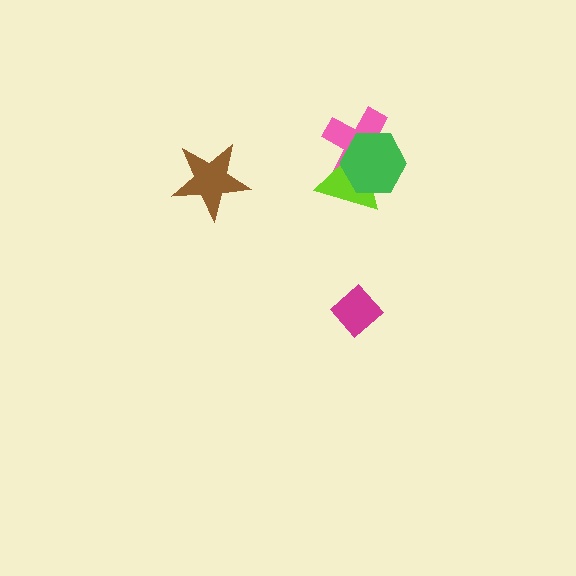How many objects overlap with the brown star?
0 objects overlap with the brown star.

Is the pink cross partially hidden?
Yes, it is partially covered by another shape.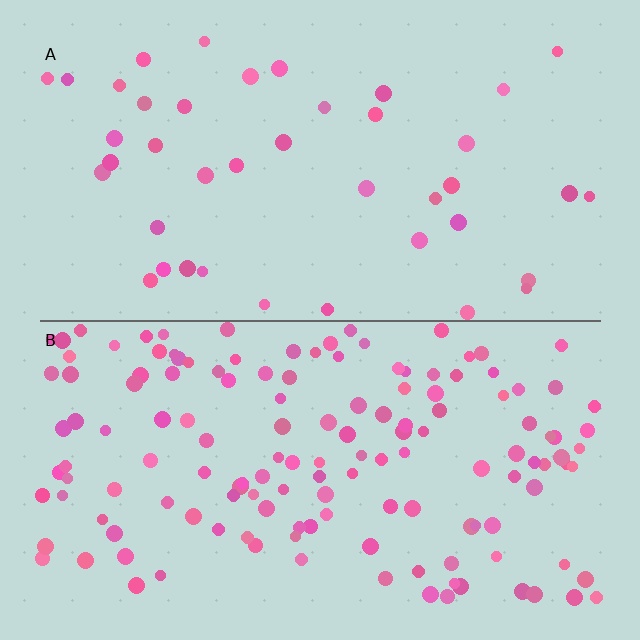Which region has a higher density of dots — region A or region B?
B (the bottom).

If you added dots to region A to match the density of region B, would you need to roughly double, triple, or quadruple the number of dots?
Approximately quadruple.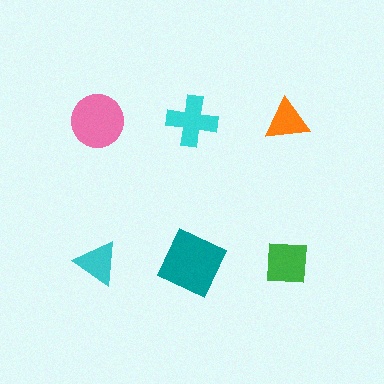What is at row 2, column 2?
A teal square.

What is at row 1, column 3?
An orange triangle.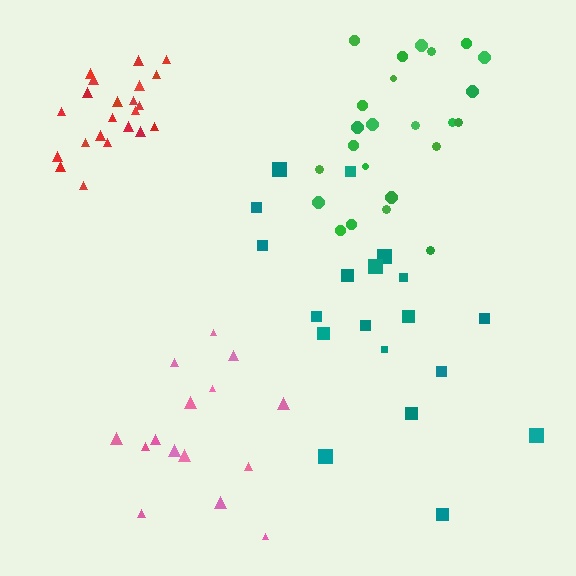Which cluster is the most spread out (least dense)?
Pink.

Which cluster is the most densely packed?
Red.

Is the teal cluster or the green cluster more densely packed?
Green.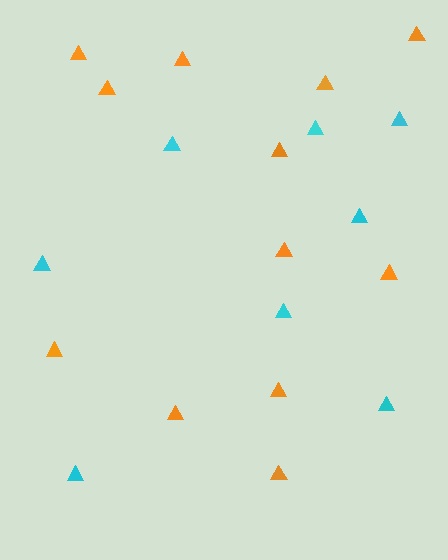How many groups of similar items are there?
There are 2 groups: one group of orange triangles (12) and one group of cyan triangles (8).